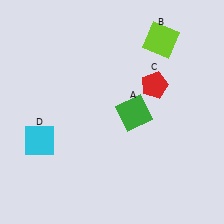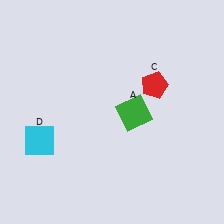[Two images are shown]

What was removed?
The lime square (B) was removed in Image 2.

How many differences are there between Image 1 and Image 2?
There is 1 difference between the two images.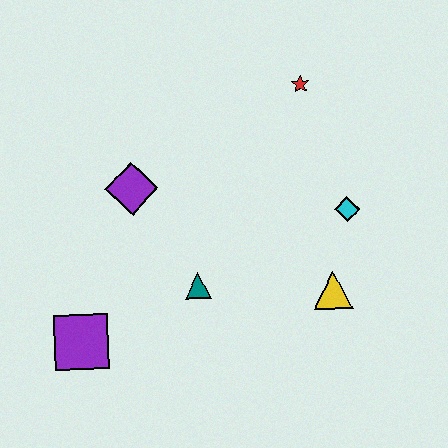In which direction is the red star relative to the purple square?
The red star is above the purple square.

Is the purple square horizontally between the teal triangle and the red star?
No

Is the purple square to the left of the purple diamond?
Yes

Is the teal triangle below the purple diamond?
Yes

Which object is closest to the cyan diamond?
The yellow triangle is closest to the cyan diamond.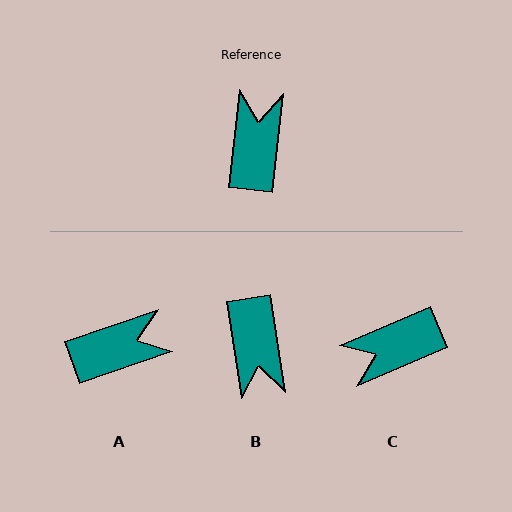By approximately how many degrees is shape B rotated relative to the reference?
Approximately 165 degrees clockwise.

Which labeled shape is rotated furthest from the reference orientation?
B, about 165 degrees away.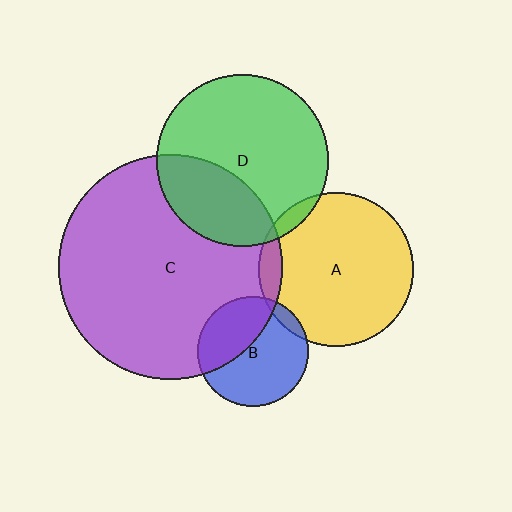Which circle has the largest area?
Circle C (purple).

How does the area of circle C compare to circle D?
Approximately 1.7 times.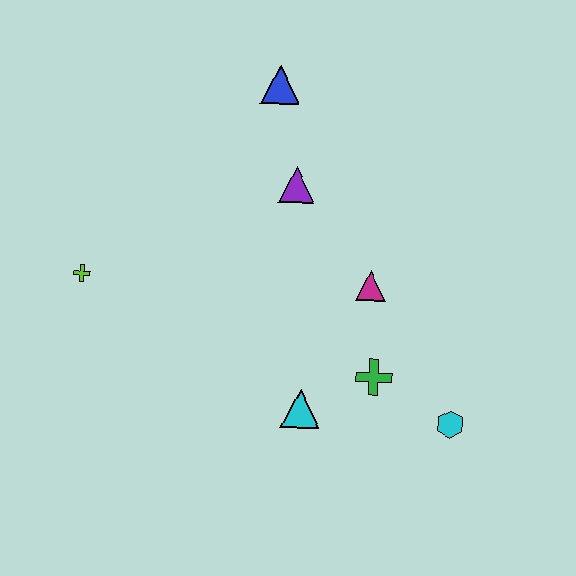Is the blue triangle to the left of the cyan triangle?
Yes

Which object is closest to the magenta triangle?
The green cross is closest to the magenta triangle.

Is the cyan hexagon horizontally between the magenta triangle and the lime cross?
No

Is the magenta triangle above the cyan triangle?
Yes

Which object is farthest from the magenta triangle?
The lime cross is farthest from the magenta triangle.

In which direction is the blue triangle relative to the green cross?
The blue triangle is above the green cross.